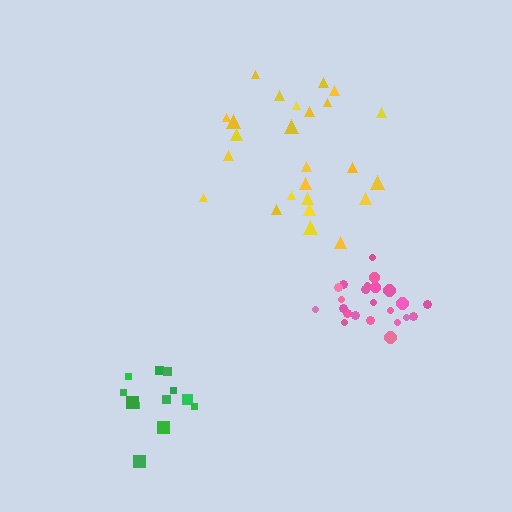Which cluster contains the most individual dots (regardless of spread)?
Pink (25).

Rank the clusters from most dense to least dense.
pink, green, yellow.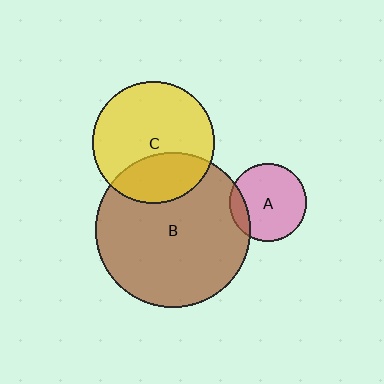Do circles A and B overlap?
Yes.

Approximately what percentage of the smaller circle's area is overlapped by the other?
Approximately 15%.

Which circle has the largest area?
Circle B (brown).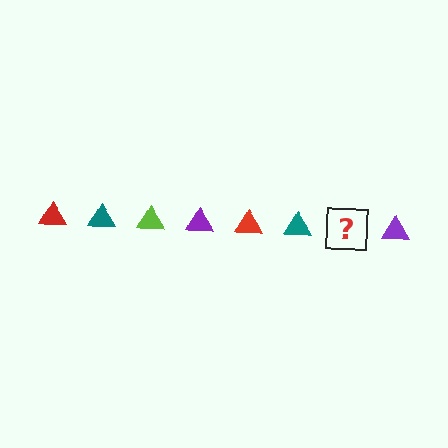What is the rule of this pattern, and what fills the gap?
The rule is that the pattern cycles through red, teal, lime, purple triangles. The gap should be filled with a lime triangle.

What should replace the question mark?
The question mark should be replaced with a lime triangle.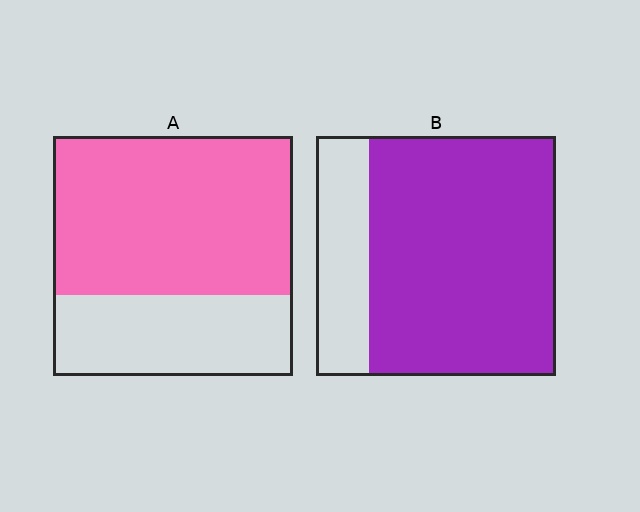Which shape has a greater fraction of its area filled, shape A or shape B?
Shape B.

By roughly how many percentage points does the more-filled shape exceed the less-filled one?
By roughly 10 percentage points (B over A).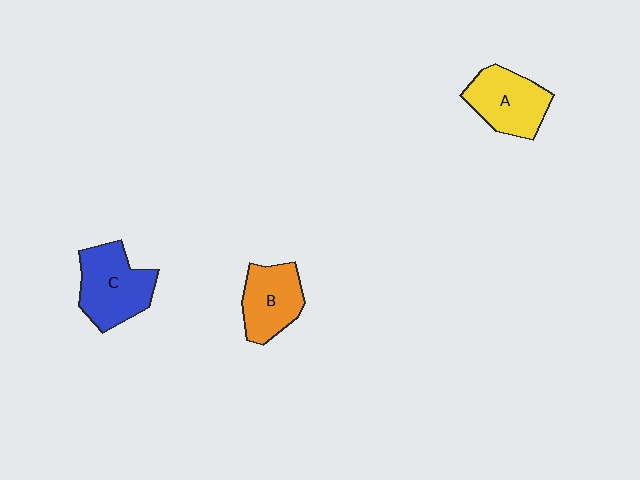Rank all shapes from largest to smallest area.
From largest to smallest: C (blue), A (yellow), B (orange).